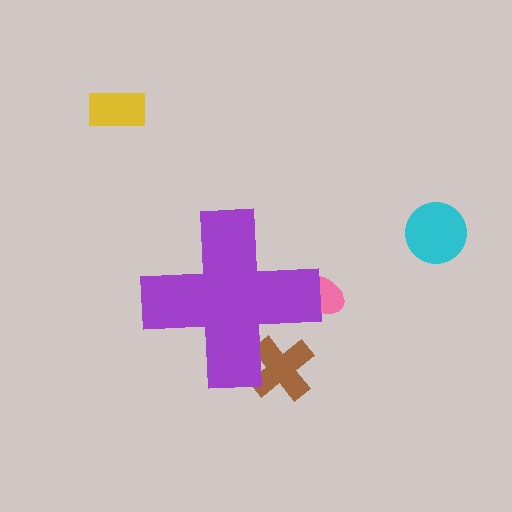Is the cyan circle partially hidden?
No, the cyan circle is fully visible.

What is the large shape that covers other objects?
A purple cross.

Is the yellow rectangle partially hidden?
No, the yellow rectangle is fully visible.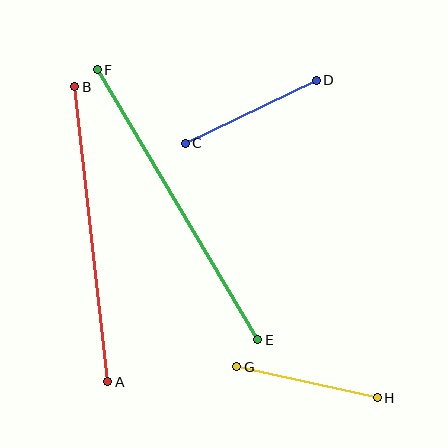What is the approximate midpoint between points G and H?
The midpoint is at approximately (307, 382) pixels.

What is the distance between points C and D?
The distance is approximately 145 pixels.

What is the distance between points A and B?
The distance is approximately 297 pixels.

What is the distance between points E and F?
The distance is approximately 314 pixels.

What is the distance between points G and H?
The distance is approximately 144 pixels.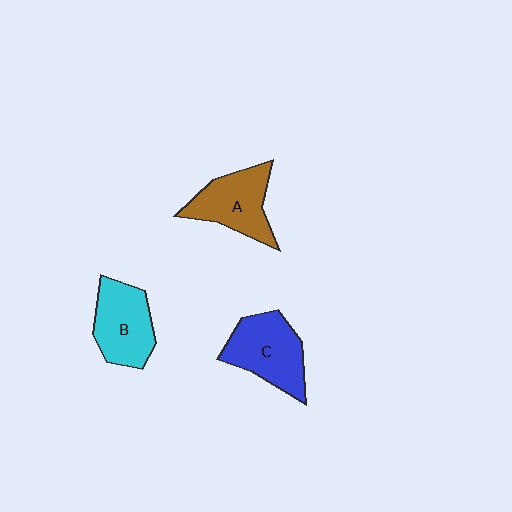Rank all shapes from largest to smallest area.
From largest to smallest: C (blue), B (cyan), A (brown).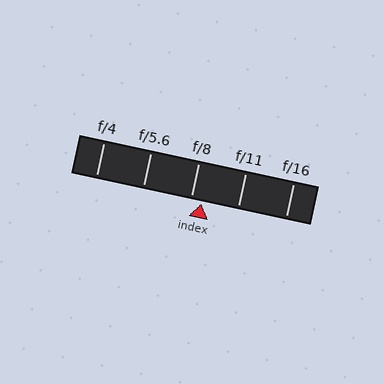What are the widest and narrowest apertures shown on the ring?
The widest aperture shown is f/4 and the narrowest is f/16.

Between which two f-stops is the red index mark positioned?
The index mark is between f/8 and f/11.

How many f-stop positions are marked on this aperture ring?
There are 5 f-stop positions marked.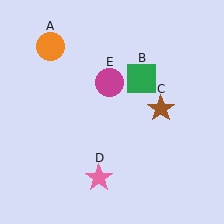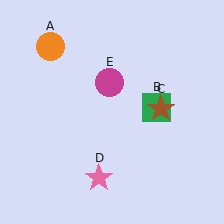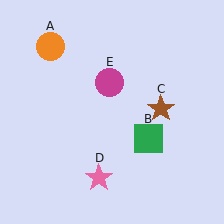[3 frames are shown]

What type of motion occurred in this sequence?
The green square (object B) rotated clockwise around the center of the scene.